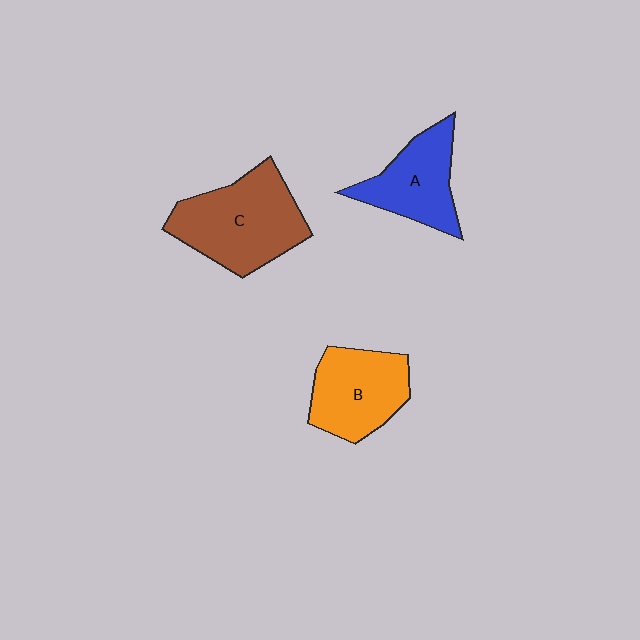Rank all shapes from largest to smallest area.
From largest to smallest: C (brown), B (orange), A (blue).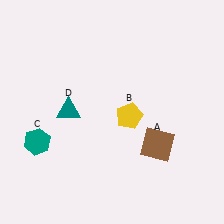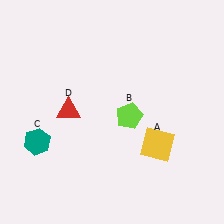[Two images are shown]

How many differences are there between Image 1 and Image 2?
There are 3 differences between the two images.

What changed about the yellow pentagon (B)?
In Image 1, B is yellow. In Image 2, it changed to lime.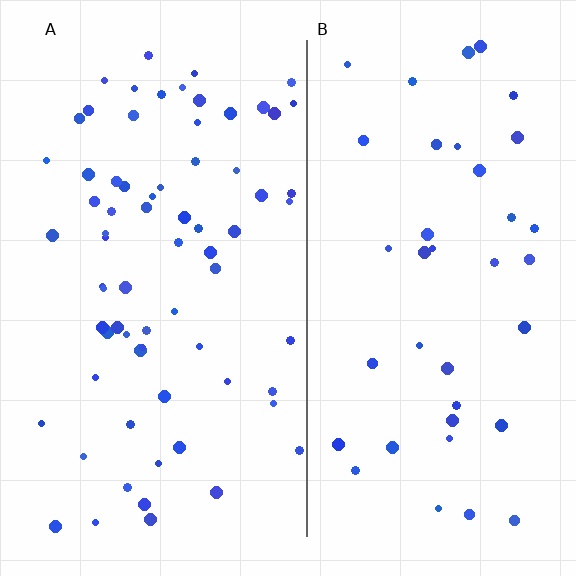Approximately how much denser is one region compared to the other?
Approximately 1.8× — region A over region B.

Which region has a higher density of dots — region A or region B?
A (the left).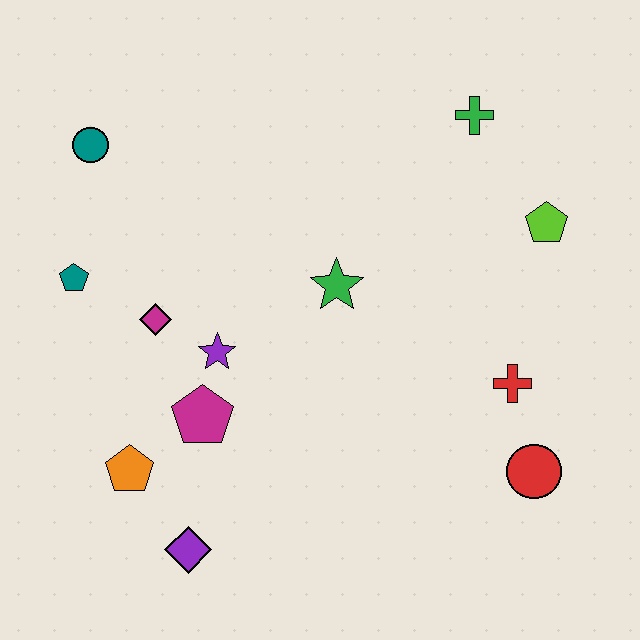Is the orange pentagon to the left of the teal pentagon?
No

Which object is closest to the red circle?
The red cross is closest to the red circle.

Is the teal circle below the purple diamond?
No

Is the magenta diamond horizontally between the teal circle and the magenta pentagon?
Yes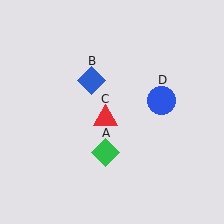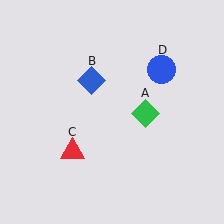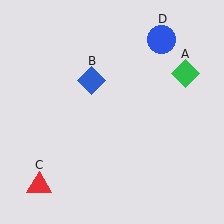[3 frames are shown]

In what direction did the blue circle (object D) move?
The blue circle (object D) moved up.